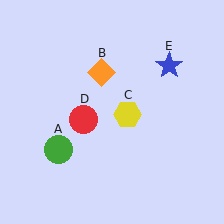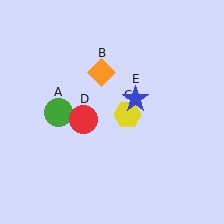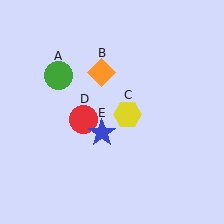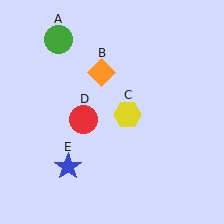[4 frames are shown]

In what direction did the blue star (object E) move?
The blue star (object E) moved down and to the left.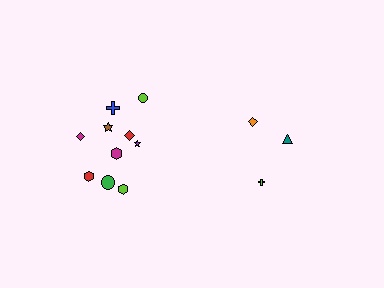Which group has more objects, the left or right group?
The left group.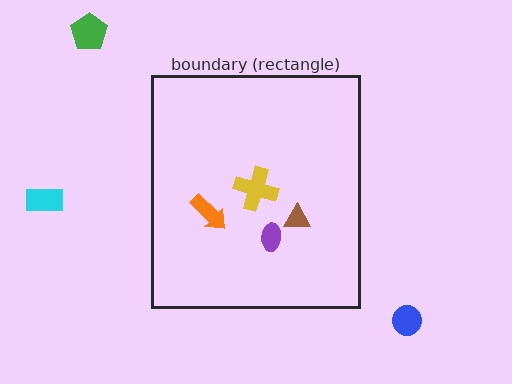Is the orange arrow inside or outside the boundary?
Inside.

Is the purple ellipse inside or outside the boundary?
Inside.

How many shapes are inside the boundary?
4 inside, 3 outside.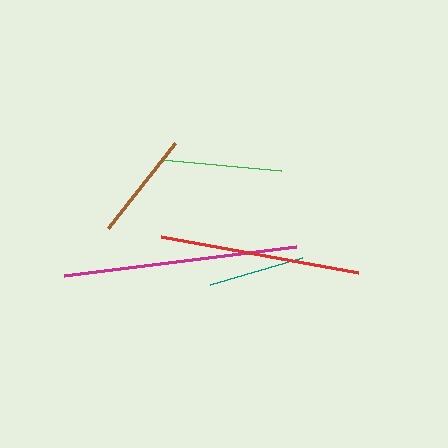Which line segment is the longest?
The magenta line is the longest at approximately 234 pixels.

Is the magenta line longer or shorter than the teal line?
The magenta line is longer than the teal line.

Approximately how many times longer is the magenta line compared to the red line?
The magenta line is approximately 1.2 times the length of the red line.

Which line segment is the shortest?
The teal line is the shortest at approximately 96 pixels.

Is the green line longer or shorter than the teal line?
The green line is longer than the teal line.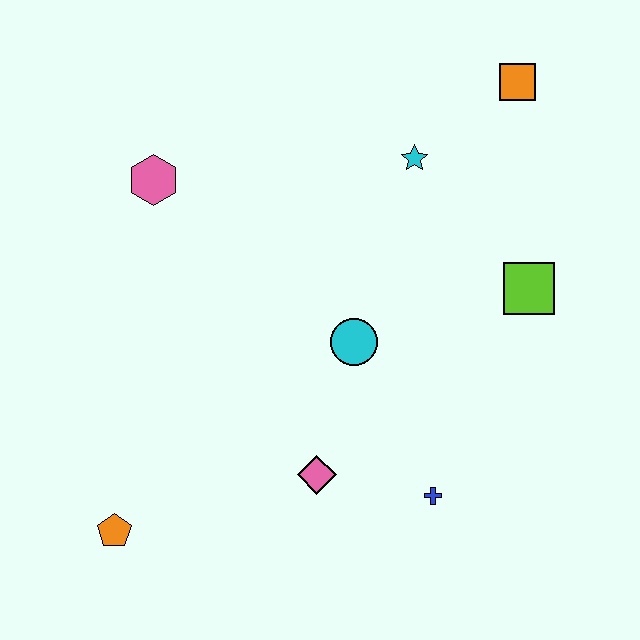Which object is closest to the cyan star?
The orange square is closest to the cyan star.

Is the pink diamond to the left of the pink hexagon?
No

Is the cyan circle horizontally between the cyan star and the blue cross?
No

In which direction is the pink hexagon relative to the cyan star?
The pink hexagon is to the left of the cyan star.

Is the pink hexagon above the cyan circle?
Yes